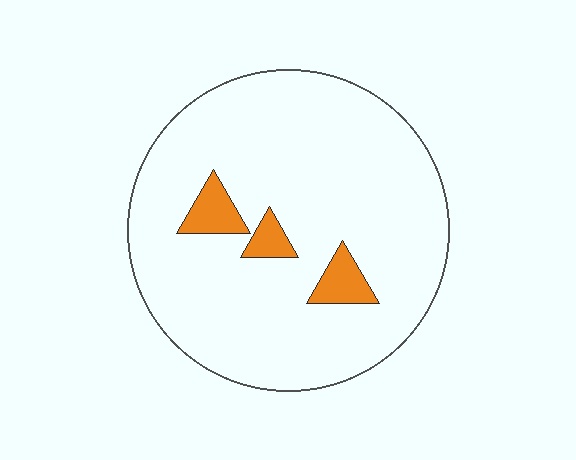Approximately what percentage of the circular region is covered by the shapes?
Approximately 10%.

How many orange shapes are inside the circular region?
3.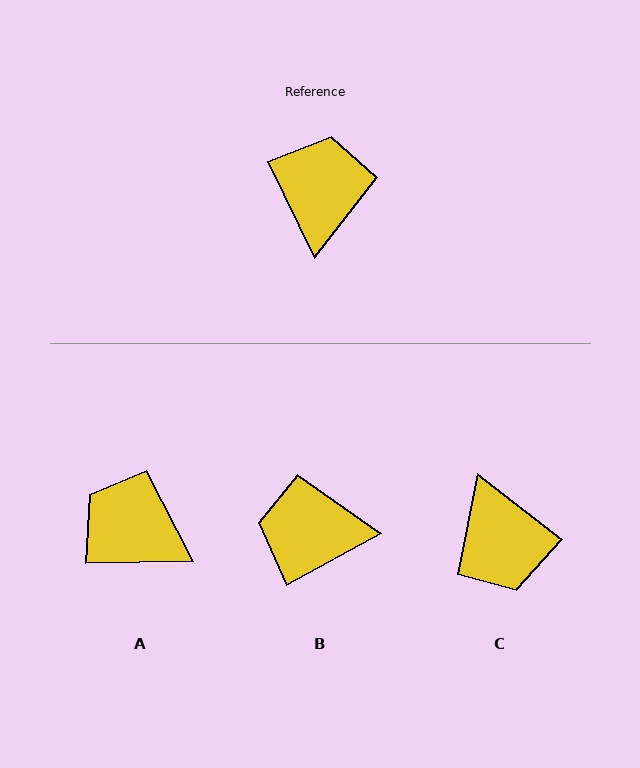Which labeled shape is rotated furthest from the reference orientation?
C, about 153 degrees away.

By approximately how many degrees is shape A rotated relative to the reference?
Approximately 65 degrees counter-clockwise.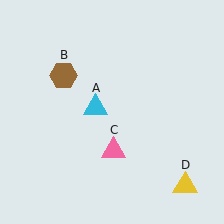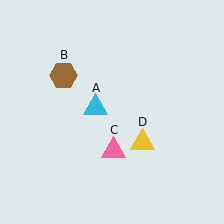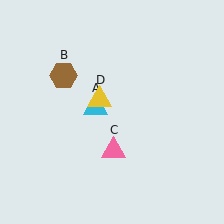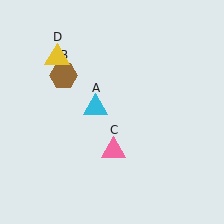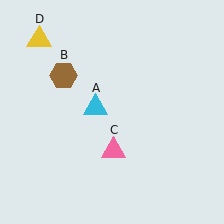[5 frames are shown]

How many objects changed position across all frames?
1 object changed position: yellow triangle (object D).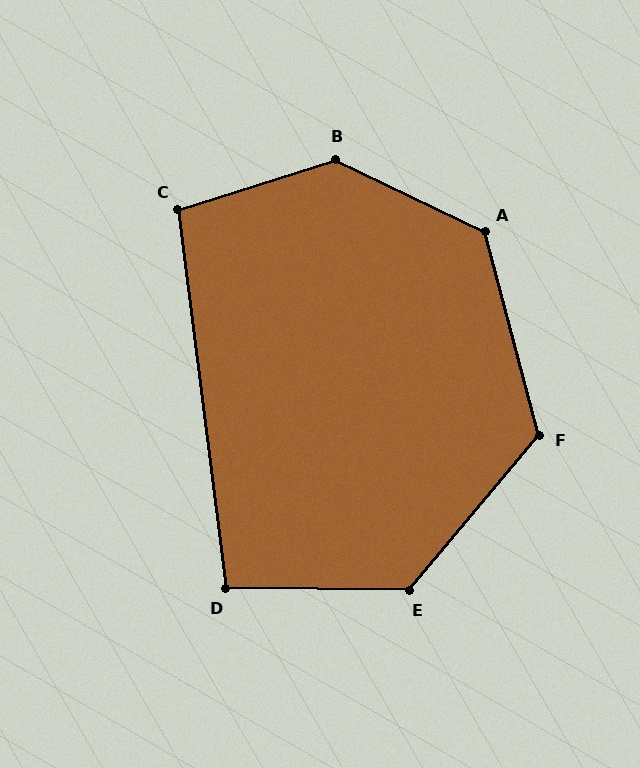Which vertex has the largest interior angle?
B, at approximately 137 degrees.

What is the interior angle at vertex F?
Approximately 125 degrees (obtuse).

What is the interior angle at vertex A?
Approximately 130 degrees (obtuse).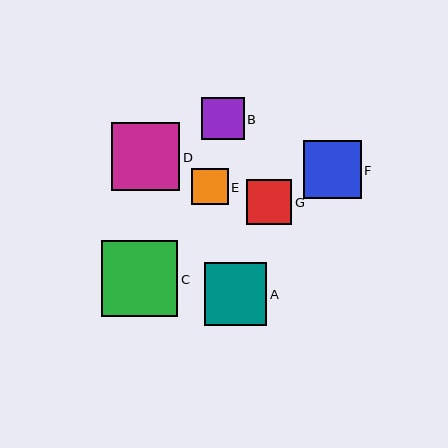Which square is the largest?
Square C is the largest with a size of approximately 76 pixels.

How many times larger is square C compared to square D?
Square C is approximately 1.1 times the size of square D.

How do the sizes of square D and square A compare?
Square D and square A are approximately the same size.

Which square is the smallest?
Square E is the smallest with a size of approximately 36 pixels.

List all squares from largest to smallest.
From largest to smallest: C, D, A, F, G, B, E.